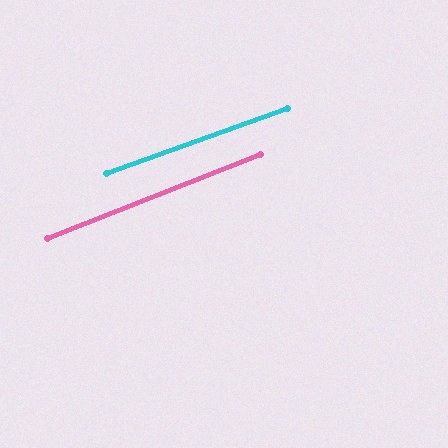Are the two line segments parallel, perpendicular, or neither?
Parallel — their directions differ by only 1.9°.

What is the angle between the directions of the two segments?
Approximately 2 degrees.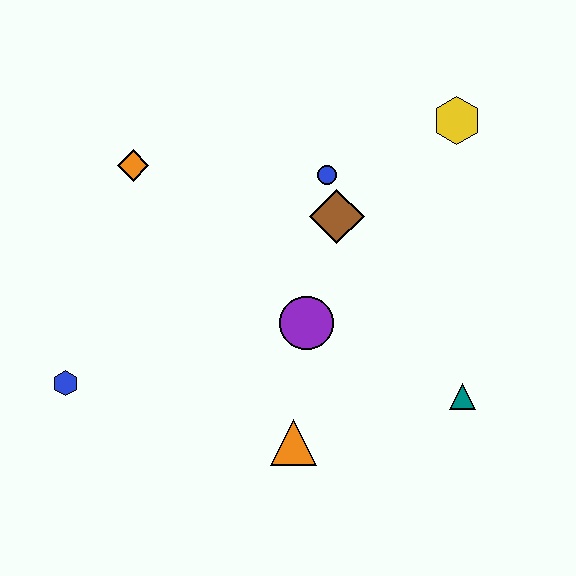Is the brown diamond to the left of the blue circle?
No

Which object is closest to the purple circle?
The brown diamond is closest to the purple circle.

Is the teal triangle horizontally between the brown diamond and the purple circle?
No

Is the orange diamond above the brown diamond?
Yes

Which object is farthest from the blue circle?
The blue hexagon is farthest from the blue circle.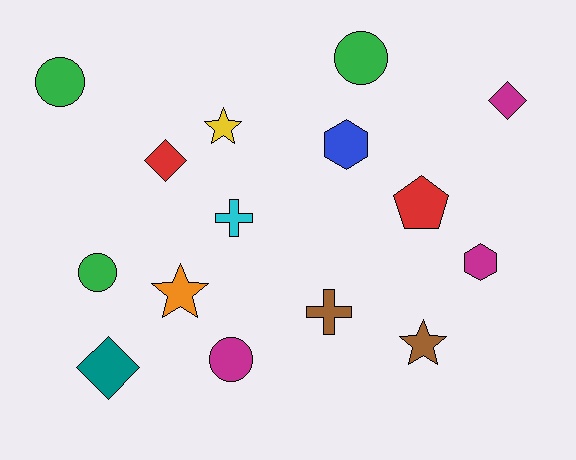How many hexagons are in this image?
There are 2 hexagons.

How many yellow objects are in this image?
There is 1 yellow object.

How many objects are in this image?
There are 15 objects.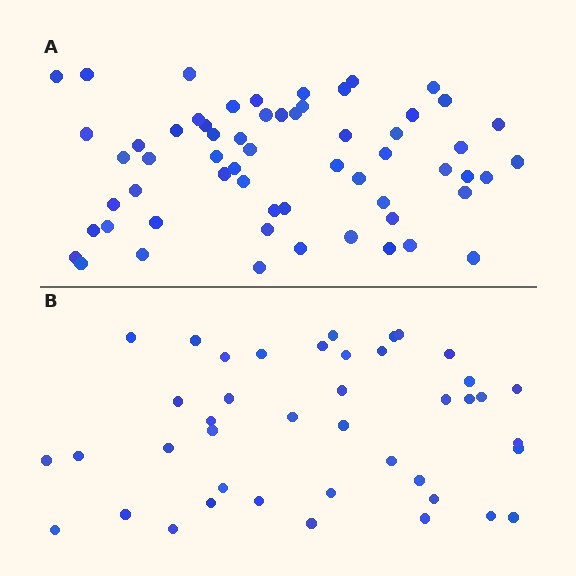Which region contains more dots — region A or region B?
Region A (the top region) has more dots.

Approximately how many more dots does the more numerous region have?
Region A has approximately 20 more dots than region B.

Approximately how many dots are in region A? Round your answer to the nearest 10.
About 60 dots.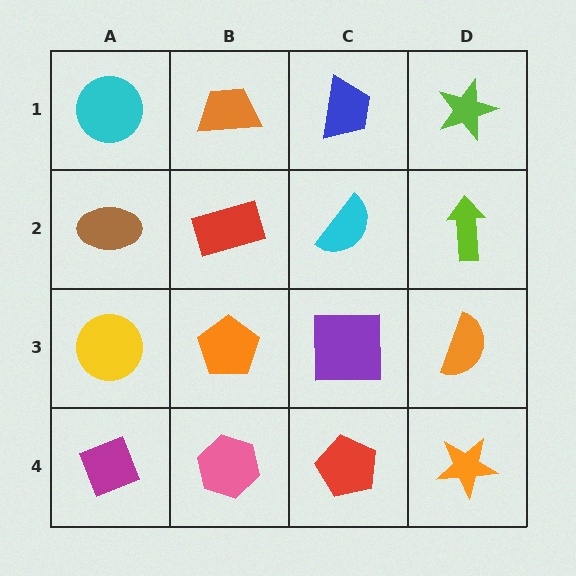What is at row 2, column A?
A brown ellipse.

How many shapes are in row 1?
4 shapes.